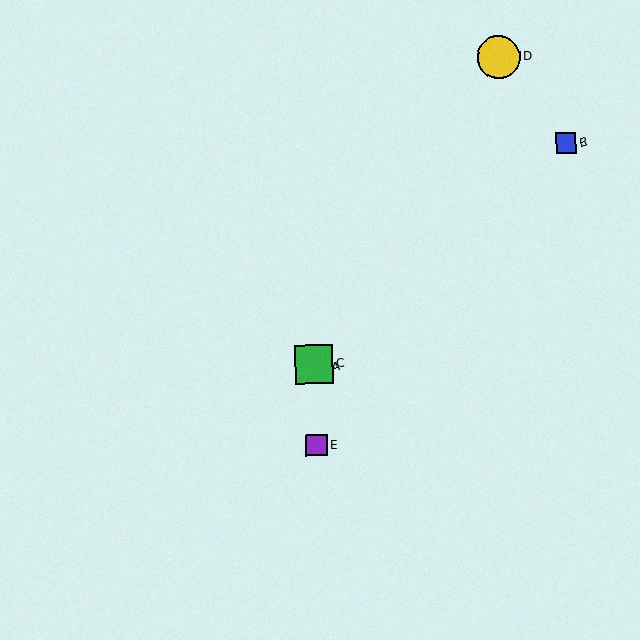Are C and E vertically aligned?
Yes, both are at x≈314.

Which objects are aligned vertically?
Objects A, C, E are aligned vertically.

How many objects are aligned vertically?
3 objects (A, C, E) are aligned vertically.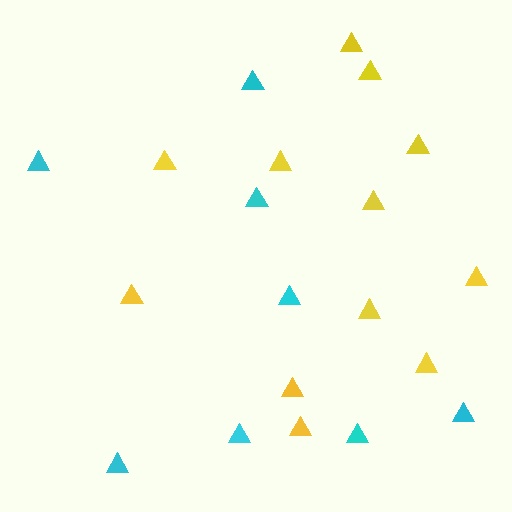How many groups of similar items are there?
There are 2 groups: one group of cyan triangles (8) and one group of yellow triangles (12).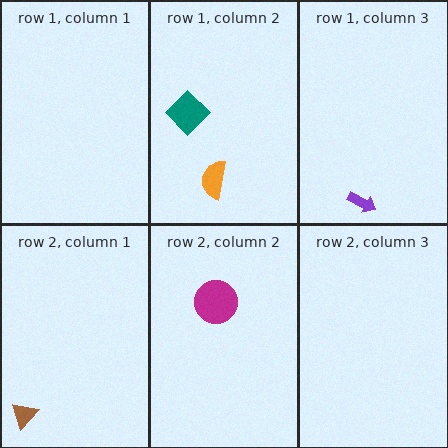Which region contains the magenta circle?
The row 2, column 2 region.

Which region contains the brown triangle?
The row 2, column 1 region.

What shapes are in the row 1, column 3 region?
The purple arrow.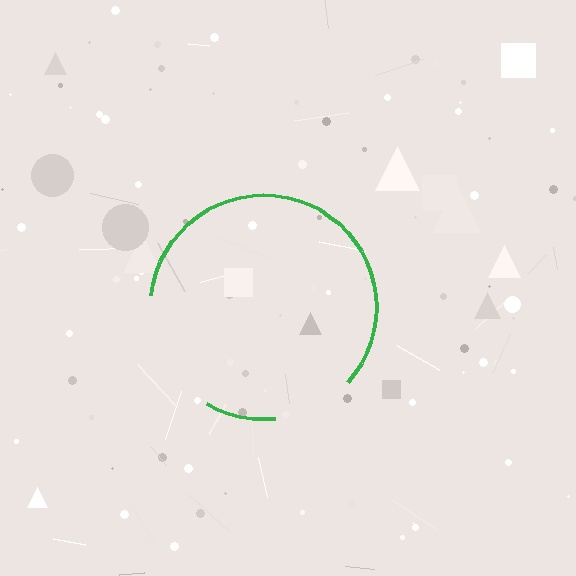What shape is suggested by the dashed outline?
The dashed outline suggests a circle.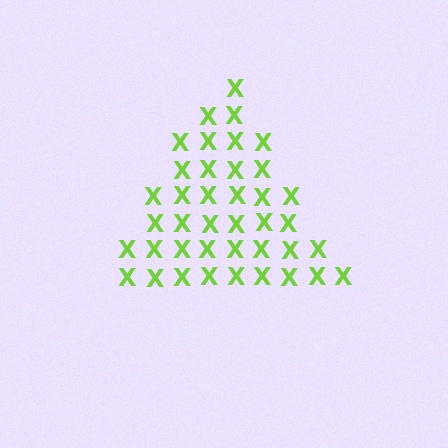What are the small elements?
The small elements are letter X's.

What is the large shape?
The large shape is a triangle.